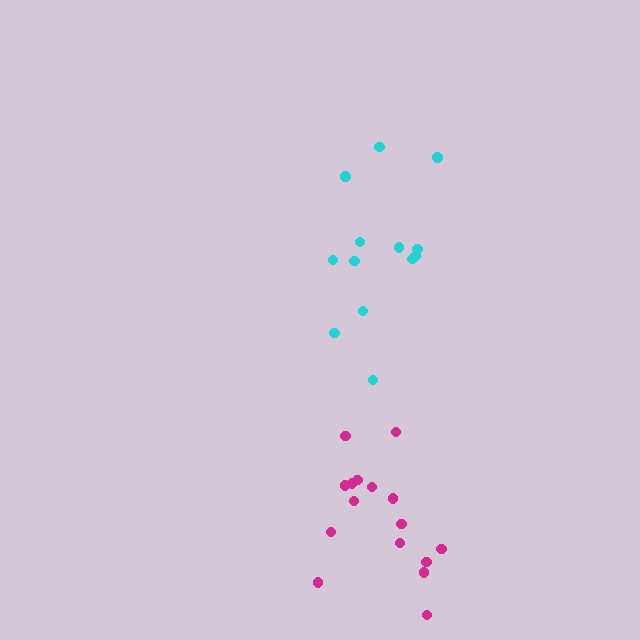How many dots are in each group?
Group 1: 13 dots, Group 2: 16 dots (29 total).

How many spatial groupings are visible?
There are 2 spatial groupings.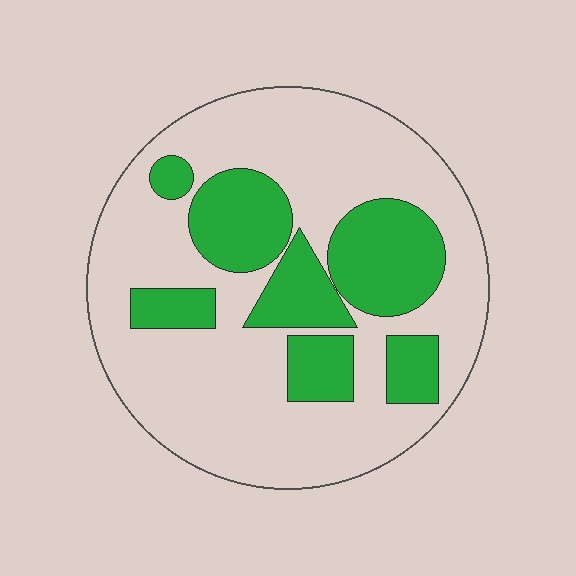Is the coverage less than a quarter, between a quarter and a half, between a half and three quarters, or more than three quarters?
Between a quarter and a half.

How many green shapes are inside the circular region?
7.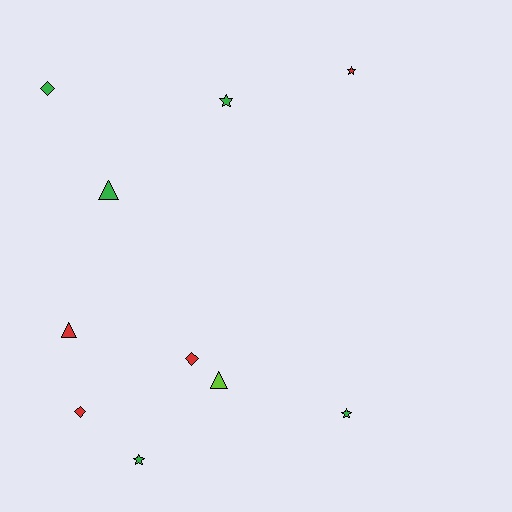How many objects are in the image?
There are 10 objects.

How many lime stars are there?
There are no lime stars.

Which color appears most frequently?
Green, with 5 objects.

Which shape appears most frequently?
Star, with 4 objects.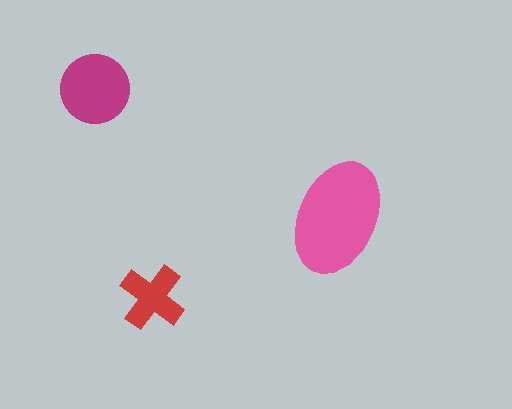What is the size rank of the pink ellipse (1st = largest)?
1st.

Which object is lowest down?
The red cross is bottommost.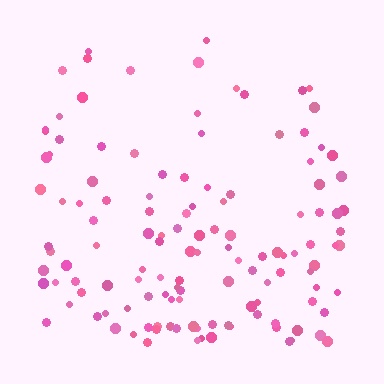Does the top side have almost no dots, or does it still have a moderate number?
Still a moderate number, just noticeably fewer than the bottom.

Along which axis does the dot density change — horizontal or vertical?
Vertical.